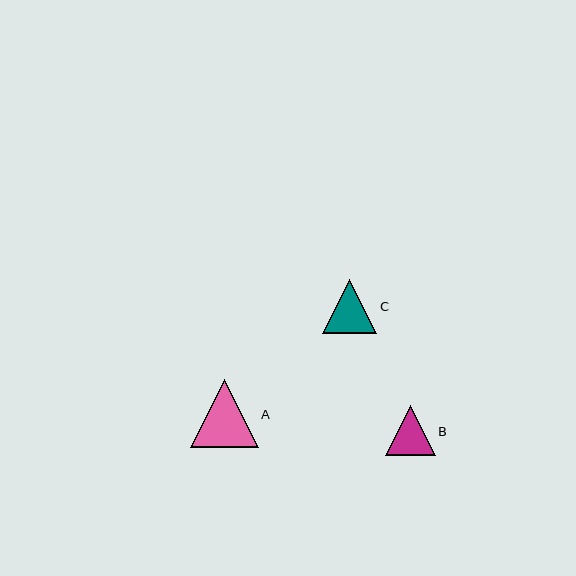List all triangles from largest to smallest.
From largest to smallest: A, C, B.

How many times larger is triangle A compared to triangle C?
Triangle A is approximately 1.3 times the size of triangle C.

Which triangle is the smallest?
Triangle B is the smallest with a size of approximately 50 pixels.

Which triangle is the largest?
Triangle A is the largest with a size of approximately 68 pixels.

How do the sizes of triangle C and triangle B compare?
Triangle C and triangle B are approximately the same size.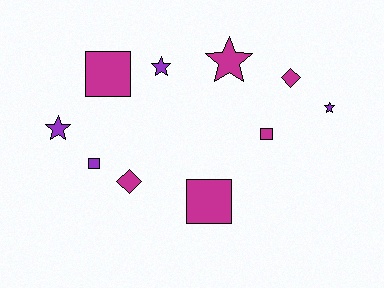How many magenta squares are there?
There are 3 magenta squares.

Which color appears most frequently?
Magenta, with 6 objects.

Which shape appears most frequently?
Star, with 4 objects.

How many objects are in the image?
There are 10 objects.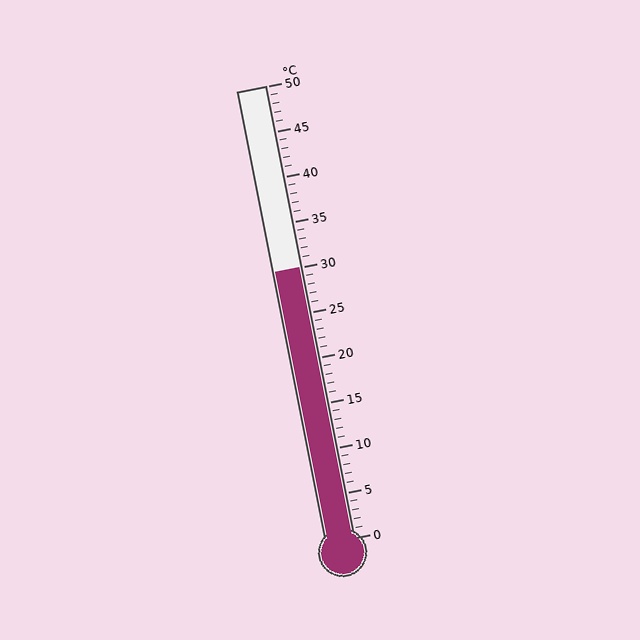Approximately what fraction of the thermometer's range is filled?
The thermometer is filled to approximately 60% of its range.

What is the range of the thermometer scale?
The thermometer scale ranges from 0°C to 50°C.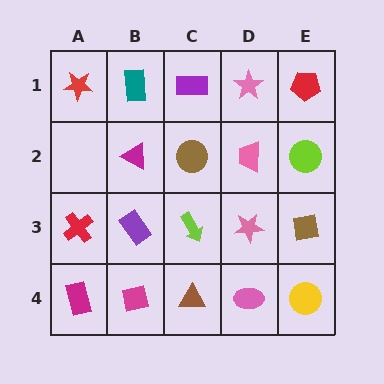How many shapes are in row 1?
5 shapes.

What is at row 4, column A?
A magenta rectangle.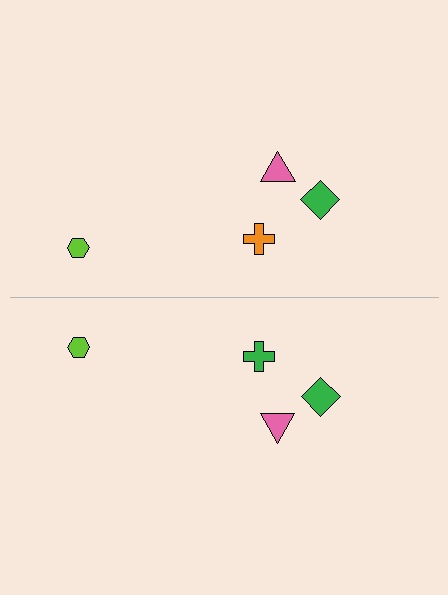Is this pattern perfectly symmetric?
No, the pattern is not perfectly symmetric. The green cross on the bottom side breaks the symmetry — its mirror counterpart is orange.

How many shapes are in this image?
There are 8 shapes in this image.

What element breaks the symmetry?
The green cross on the bottom side breaks the symmetry — its mirror counterpart is orange.